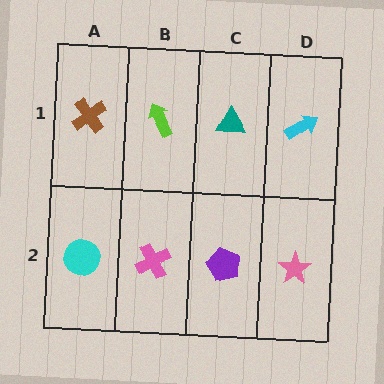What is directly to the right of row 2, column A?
A pink cross.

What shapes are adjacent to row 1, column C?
A purple pentagon (row 2, column C), a lime arrow (row 1, column B), a cyan arrow (row 1, column D).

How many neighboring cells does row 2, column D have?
2.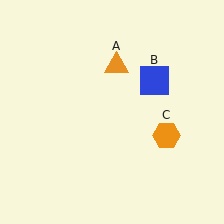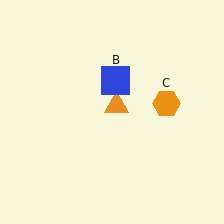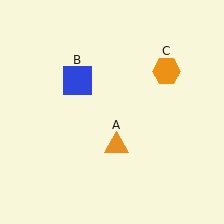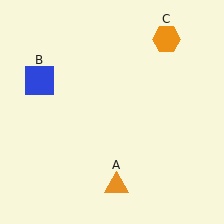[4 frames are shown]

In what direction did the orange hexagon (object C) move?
The orange hexagon (object C) moved up.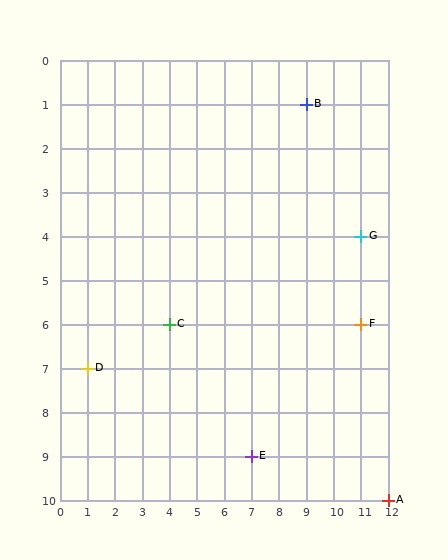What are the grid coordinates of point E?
Point E is at grid coordinates (7, 9).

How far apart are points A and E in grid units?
Points A and E are 5 columns and 1 row apart (about 5.1 grid units diagonally).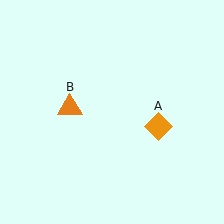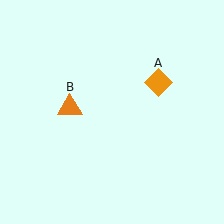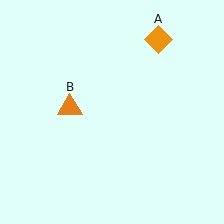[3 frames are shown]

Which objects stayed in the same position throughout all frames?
Orange triangle (object B) remained stationary.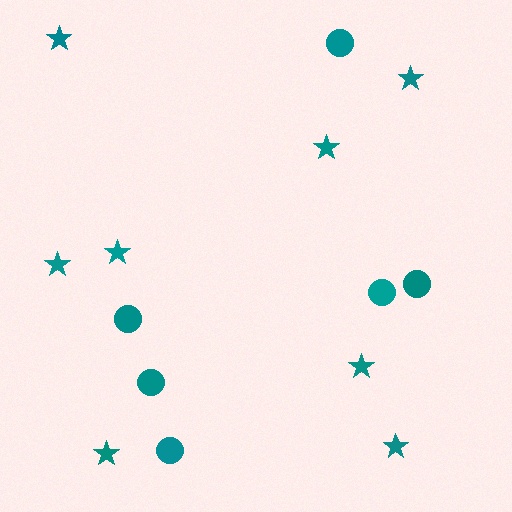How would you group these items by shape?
There are 2 groups: one group of stars (8) and one group of circles (6).